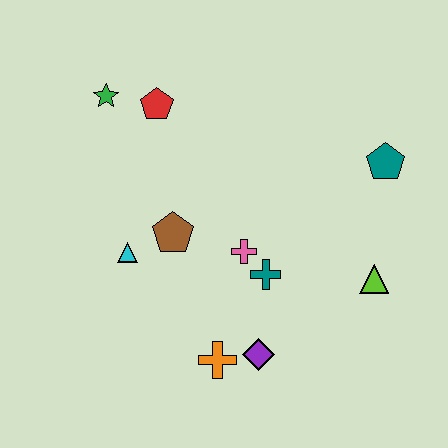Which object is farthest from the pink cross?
The green star is farthest from the pink cross.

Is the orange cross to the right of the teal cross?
No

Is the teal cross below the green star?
Yes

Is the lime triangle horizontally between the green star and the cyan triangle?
No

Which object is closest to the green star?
The red pentagon is closest to the green star.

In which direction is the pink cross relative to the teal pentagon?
The pink cross is to the left of the teal pentagon.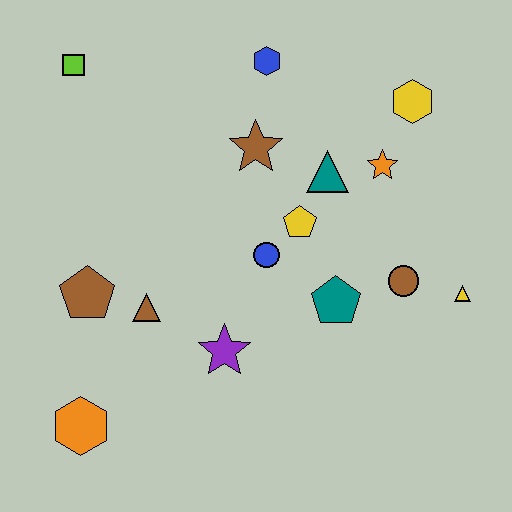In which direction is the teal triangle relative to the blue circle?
The teal triangle is above the blue circle.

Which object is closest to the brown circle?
The yellow triangle is closest to the brown circle.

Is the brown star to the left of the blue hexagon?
Yes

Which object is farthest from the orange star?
The orange hexagon is farthest from the orange star.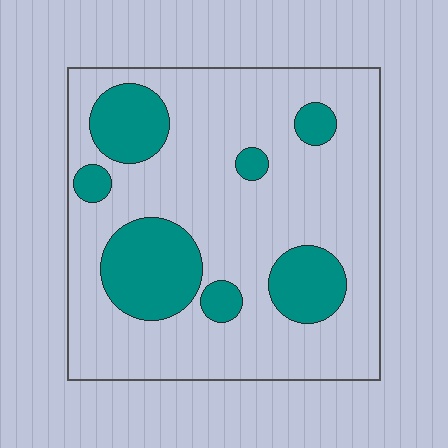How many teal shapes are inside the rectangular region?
7.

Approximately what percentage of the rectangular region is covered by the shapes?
Approximately 25%.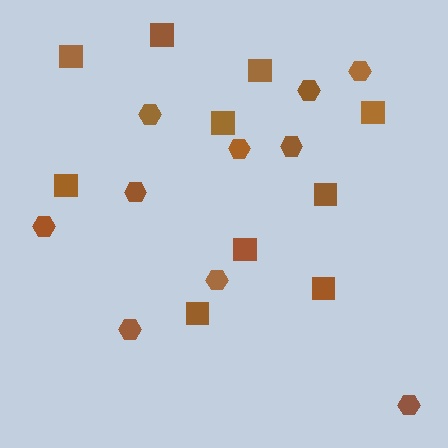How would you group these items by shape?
There are 2 groups: one group of squares (10) and one group of hexagons (10).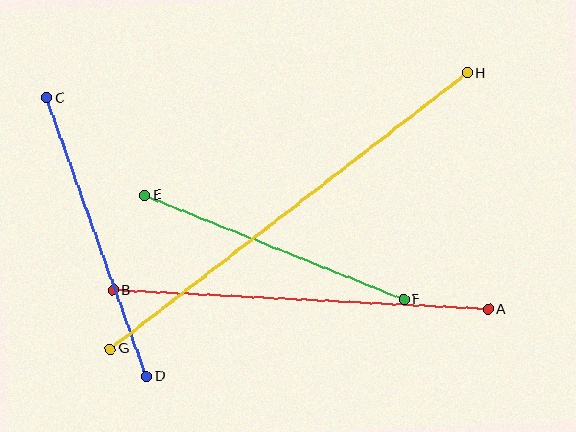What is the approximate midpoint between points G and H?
The midpoint is at approximately (289, 211) pixels.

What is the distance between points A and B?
The distance is approximately 376 pixels.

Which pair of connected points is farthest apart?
Points G and H are farthest apart.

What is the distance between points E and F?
The distance is approximately 279 pixels.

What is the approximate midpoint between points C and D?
The midpoint is at approximately (96, 237) pixels.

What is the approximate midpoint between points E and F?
The midpoint is at approximately (274, 247) pixels.